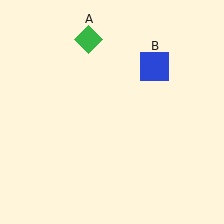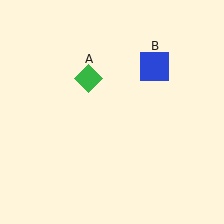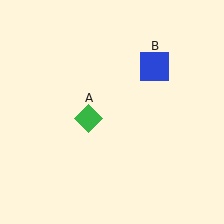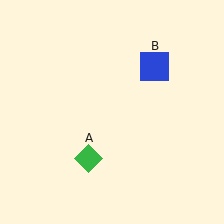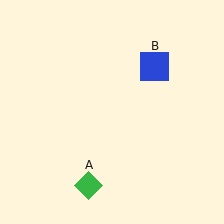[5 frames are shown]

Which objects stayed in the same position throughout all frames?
Blue square (object B) remained stationary.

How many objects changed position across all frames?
1 object changed position: green diamond (object A).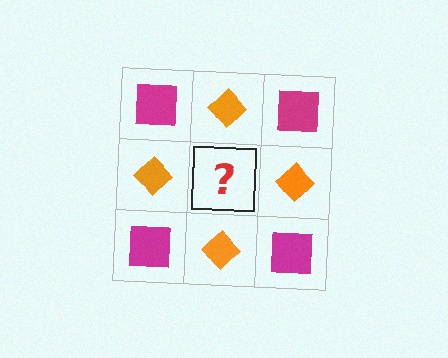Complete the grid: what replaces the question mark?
The question mark should be replaced with a magenta square.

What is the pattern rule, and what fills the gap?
The rule is that it alternates magenta square and orange diamond in a checkerboard pattern. The gap should be filled with a magenta square.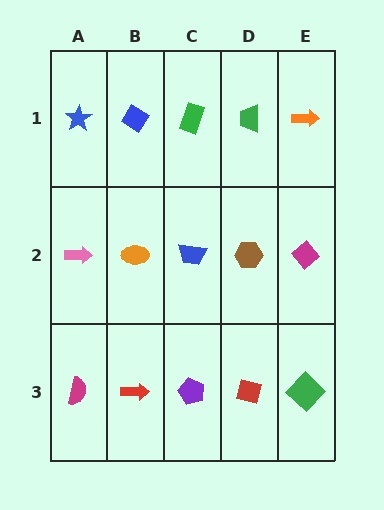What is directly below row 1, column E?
A magenta diamond.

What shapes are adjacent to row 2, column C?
A green rectangle (row 1, column C), a purple pentagon (row 3, column C), an orange ellipse (row 2, column B), a brown hexagon (row 2, column D).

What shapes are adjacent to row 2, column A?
A blue star (row 1, column A), a magenta semicircle (row 3, column A), an orange ellipse (row 2, column B).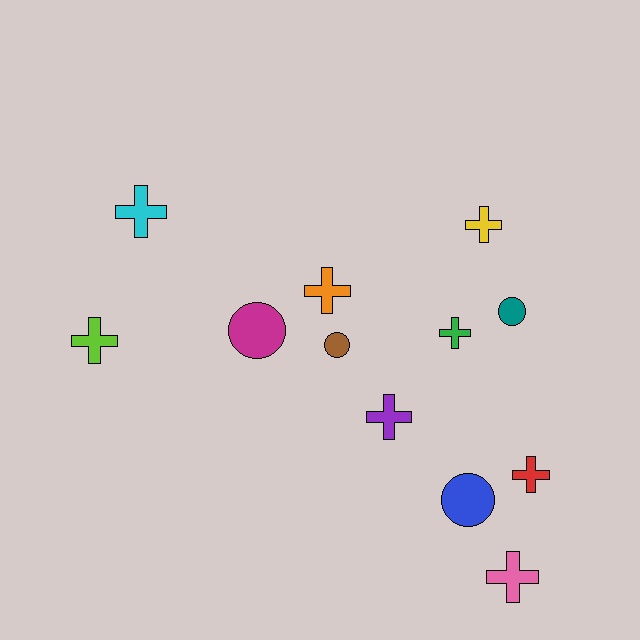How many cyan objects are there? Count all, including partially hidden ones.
There is 1 cyan object.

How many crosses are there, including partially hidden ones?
There are 8 crosses.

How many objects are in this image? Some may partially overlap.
There are 12 objects.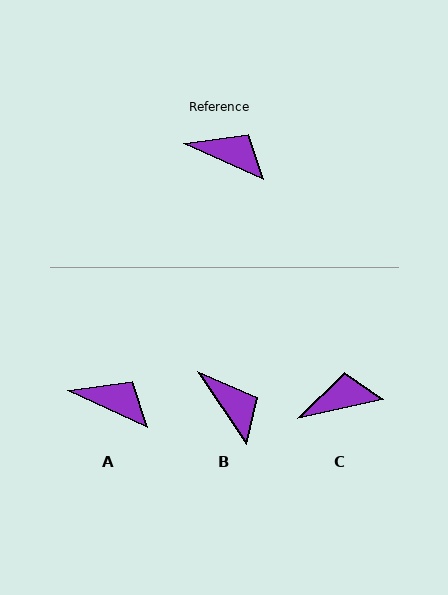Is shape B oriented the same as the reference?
No, it is off by about 31 degrees.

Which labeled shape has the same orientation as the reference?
A.